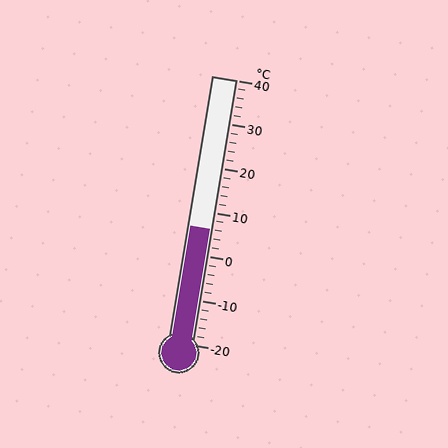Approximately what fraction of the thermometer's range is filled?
The thermometer is filled to approximately 45% of its range.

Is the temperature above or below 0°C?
The temperature is above 0°C.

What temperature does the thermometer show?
The thermometer shows approximately 6°C.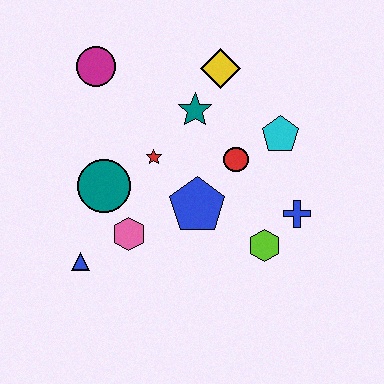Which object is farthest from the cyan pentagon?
The blue triangle is farthest from the cyan pentagon.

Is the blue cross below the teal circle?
Yes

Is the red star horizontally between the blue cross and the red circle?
No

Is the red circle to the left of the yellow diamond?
No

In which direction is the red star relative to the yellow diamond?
The red star is below the yellow diamond.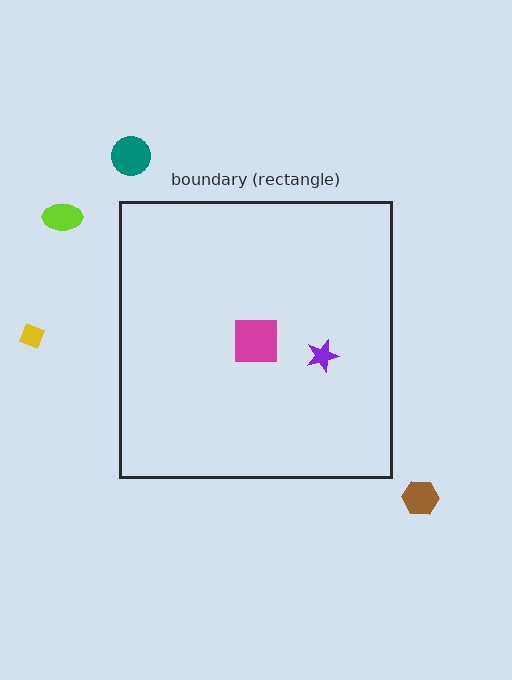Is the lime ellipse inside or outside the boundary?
Outside.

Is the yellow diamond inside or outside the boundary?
Outside.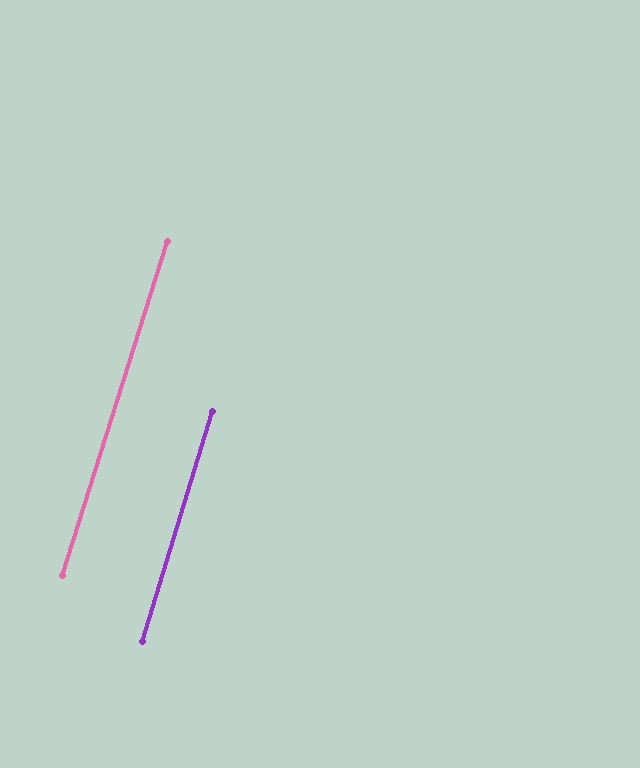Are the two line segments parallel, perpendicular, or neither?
Parallel — their directions differ by only 0.4°.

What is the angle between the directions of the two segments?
Approximately 0 degrees.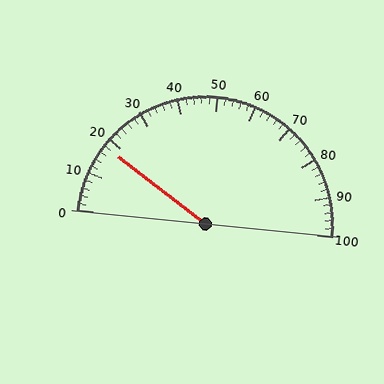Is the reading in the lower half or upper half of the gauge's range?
The reading is in the lower half of the range (0 to 100).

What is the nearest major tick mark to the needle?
The nearest major tick mark is 20.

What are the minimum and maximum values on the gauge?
The gauge ranges from 0 to 100.